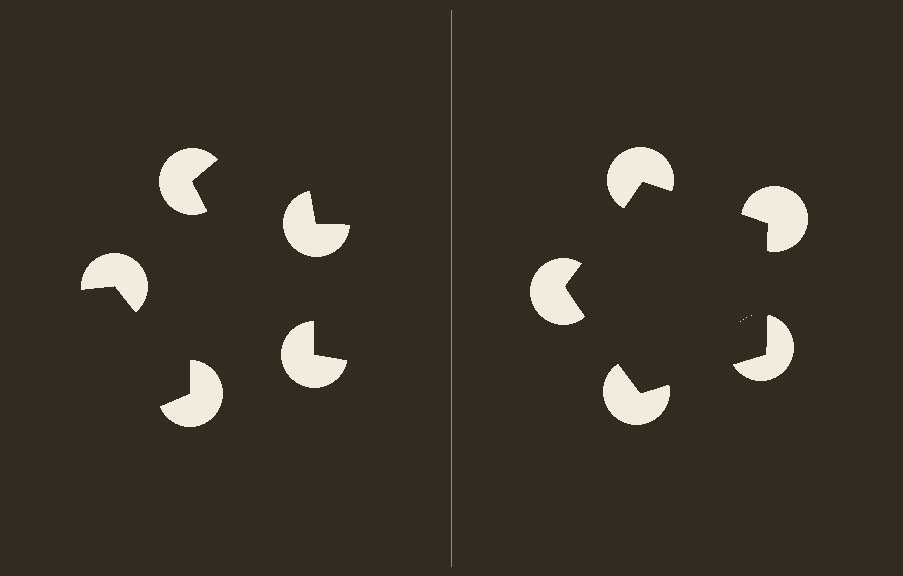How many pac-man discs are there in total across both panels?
10 — 5 on each side.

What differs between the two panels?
The pac-man discs are positioned identically on both sides; only the wedge orientations differ. On the right they align to a pentagon; on the left they are misaligned.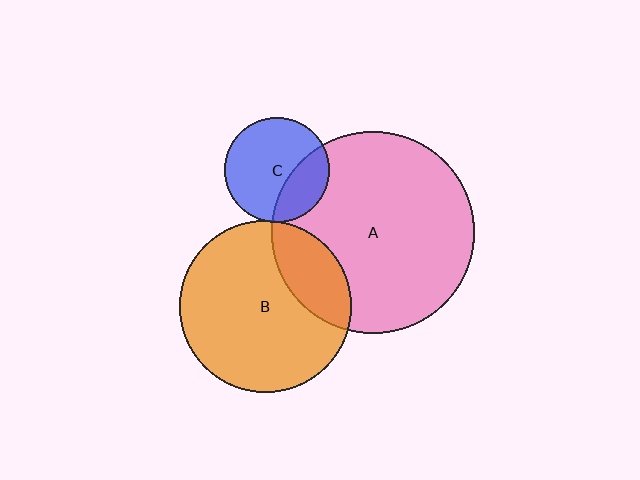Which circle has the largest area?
Circle A (pink).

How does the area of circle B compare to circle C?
Approximately 2.7 times.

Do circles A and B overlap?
Yes.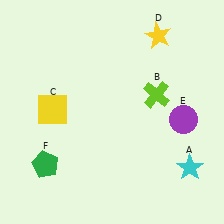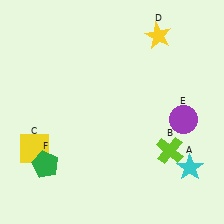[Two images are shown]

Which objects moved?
The objects that moved are: the lime cross (B), the yellow square (C).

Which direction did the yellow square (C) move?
The yellow square (C) moved down.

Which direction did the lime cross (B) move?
The lime cross (B) moved down.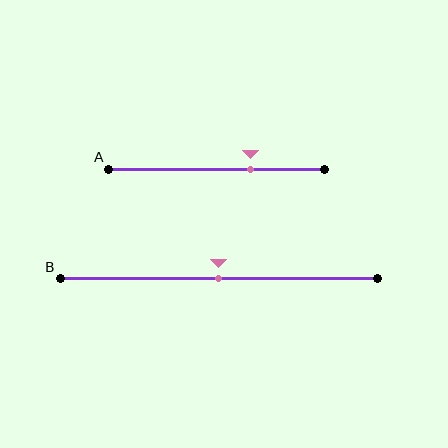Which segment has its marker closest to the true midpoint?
Segment B has its marker closest to the true midpoint.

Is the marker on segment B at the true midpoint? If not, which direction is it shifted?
Yes, the marker on segment B is at the true midpoint.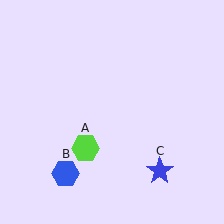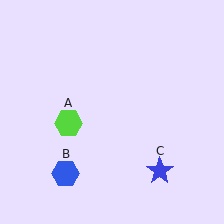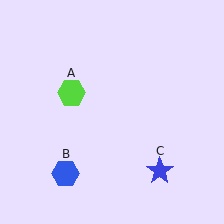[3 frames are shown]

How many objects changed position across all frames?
1 object changed position: lime hexagon (object A).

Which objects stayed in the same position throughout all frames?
Blue hexagon (object B) and blue star (object C) remained stationary.